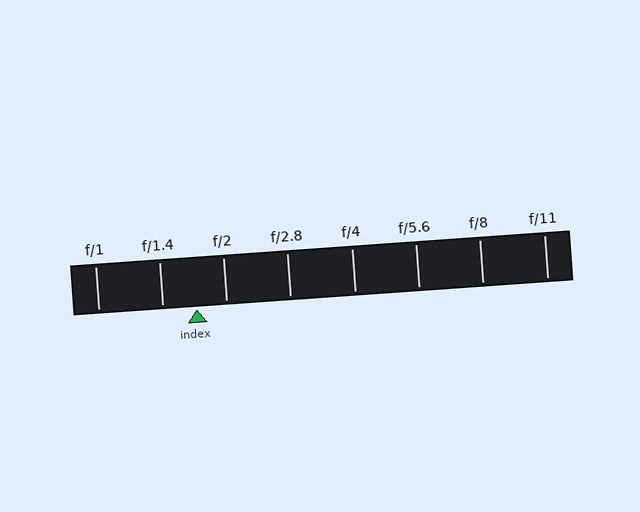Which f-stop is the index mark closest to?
The index mark is closest to f/2.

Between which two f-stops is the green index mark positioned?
The index mark is between f/1.4 and f/2.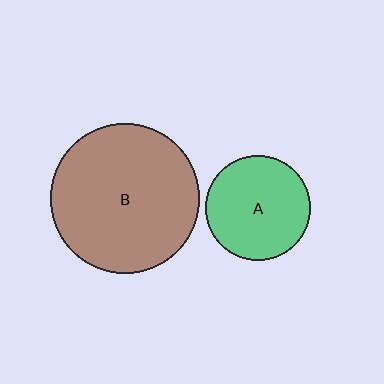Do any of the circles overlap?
No, none of the circles overlap.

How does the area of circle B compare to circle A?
Approximately 2.1 times.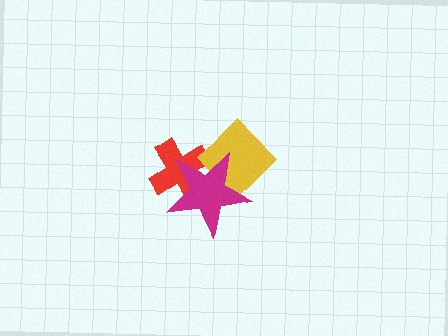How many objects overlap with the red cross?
2 objects overlap with the red cross.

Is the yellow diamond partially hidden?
Yes, it is partially covered by another shape.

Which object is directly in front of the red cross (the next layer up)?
The yellow diamond is directly in front of the red cross.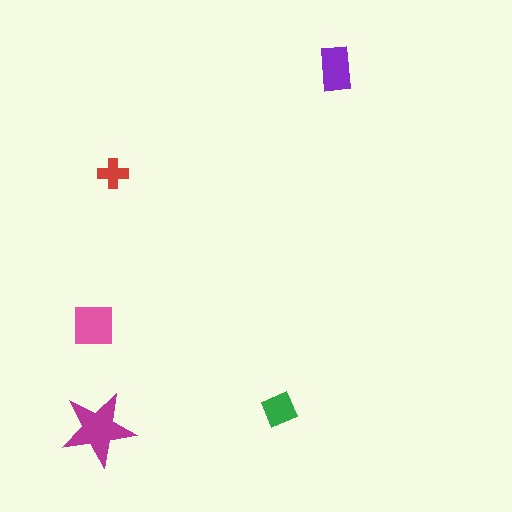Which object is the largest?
The magenta star.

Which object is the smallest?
The red cross.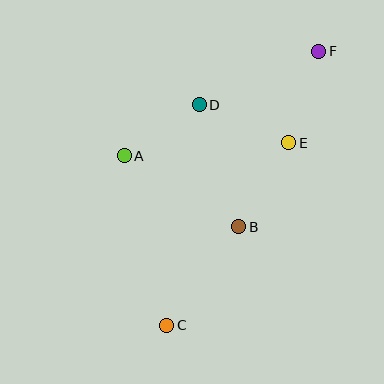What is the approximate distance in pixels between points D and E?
The distance between D and E is approximately 98 pixels.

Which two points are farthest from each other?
Points C and F are farthest from each other.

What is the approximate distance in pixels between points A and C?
The distance between A and C is approximately 175 pixels.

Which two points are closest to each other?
Points A and D are closest to each other.